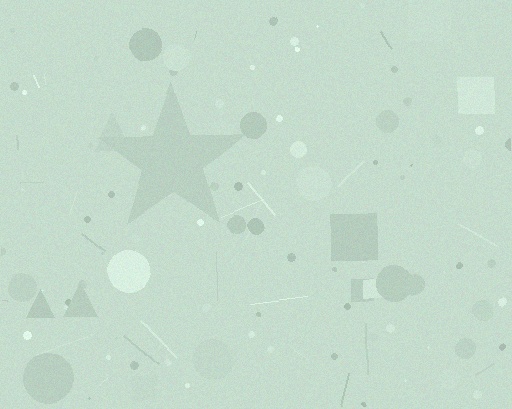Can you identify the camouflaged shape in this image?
The camouflaged shape is a star.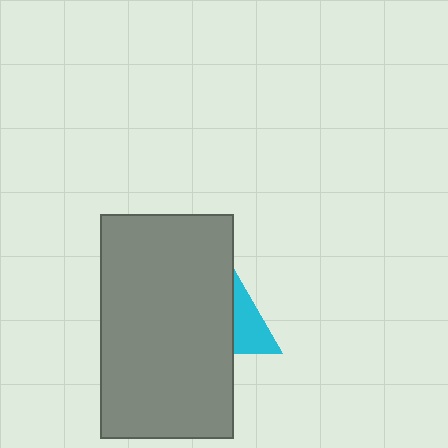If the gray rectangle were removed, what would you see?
You would see the complete cyan triangle.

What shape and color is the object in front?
The object in front is a gray rectangle.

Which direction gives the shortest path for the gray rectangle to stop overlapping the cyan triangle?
Moving left gives the shortest separation.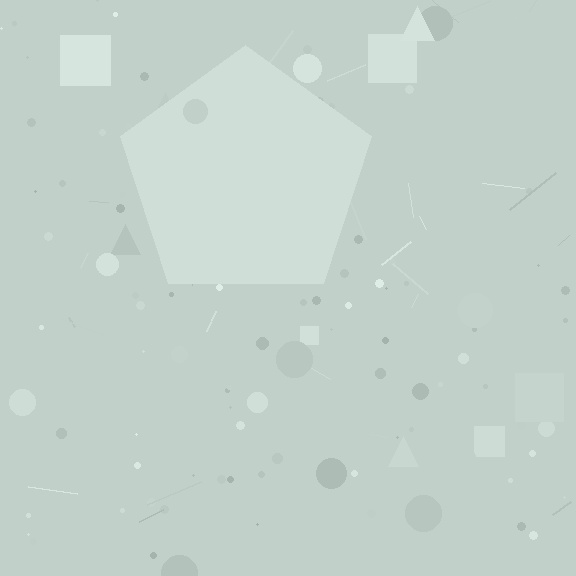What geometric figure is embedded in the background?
A pentagon is embedded in the background.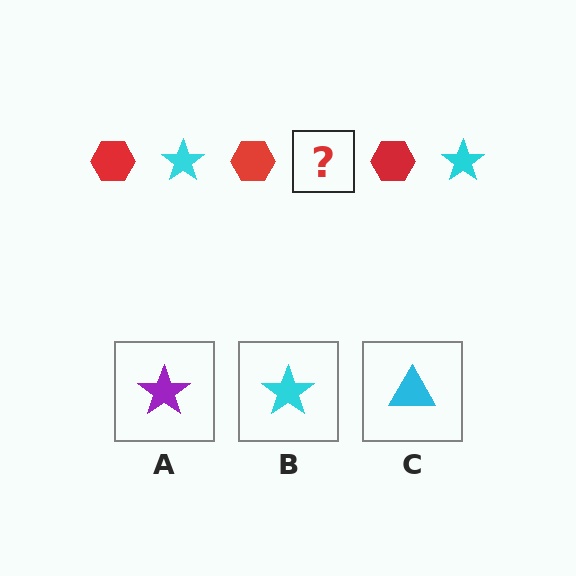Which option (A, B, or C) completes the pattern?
B.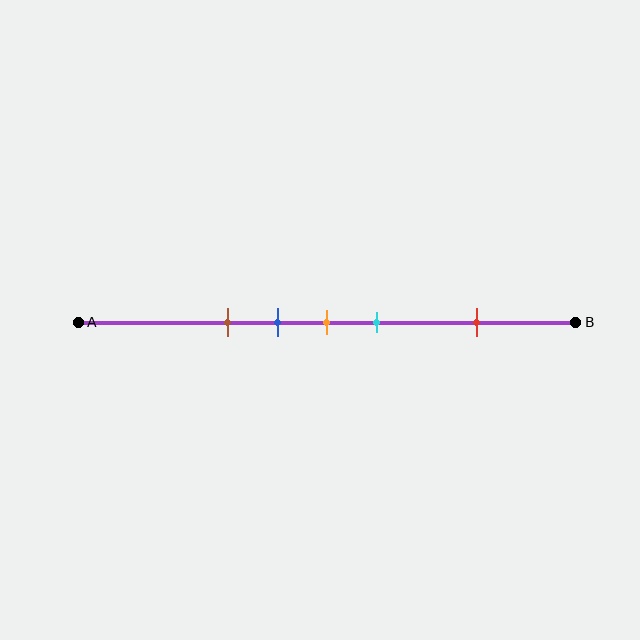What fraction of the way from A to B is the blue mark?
The blue mark is approximately 40% (0.4) of the way from A to B.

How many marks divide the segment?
There are 5 marks dividing the segment.